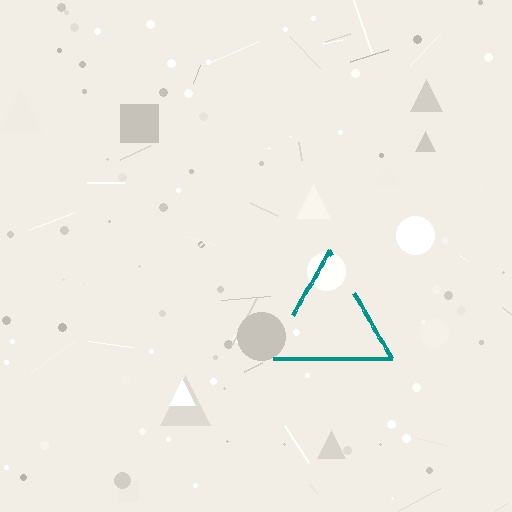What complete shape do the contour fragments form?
The contour fragments form a triangle.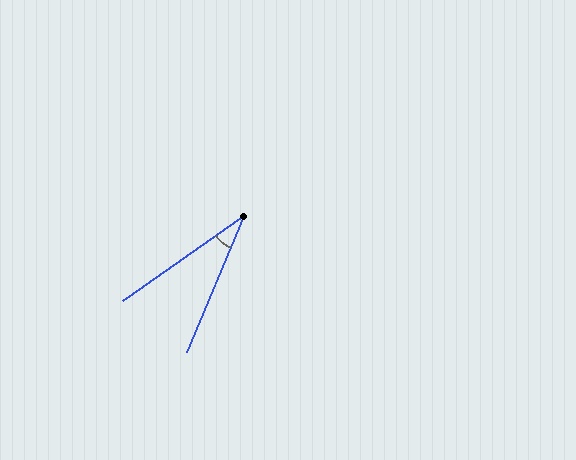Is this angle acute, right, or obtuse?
It is acute.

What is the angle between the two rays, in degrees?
Approximately 32 degrees.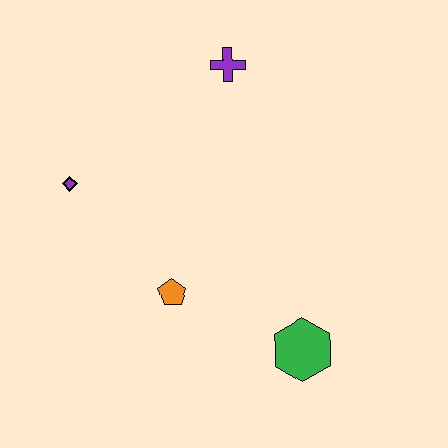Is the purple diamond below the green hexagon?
No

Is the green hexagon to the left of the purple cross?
No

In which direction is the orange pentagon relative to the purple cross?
The orange pentagon is below the purple cross.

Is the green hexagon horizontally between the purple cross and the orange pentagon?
No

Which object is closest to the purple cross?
The purple diamond is closest to the purple cross.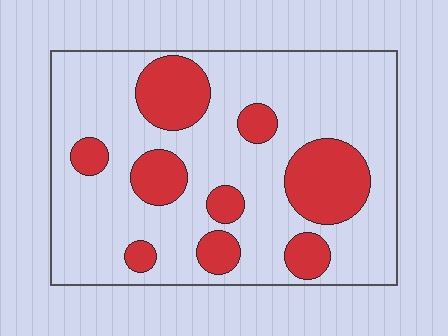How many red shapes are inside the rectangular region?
9.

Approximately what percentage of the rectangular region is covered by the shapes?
Approximately 25%.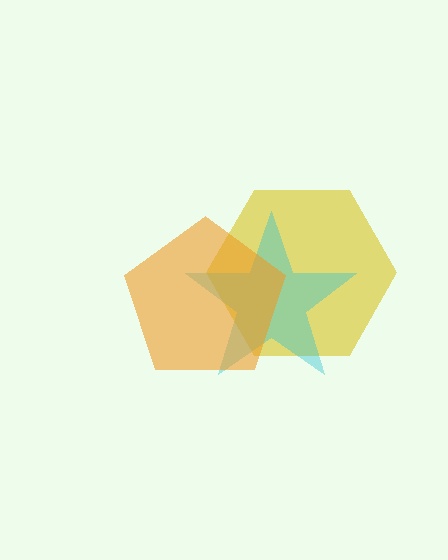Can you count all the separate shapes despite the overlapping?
Yes, there are 3 separate shapes.